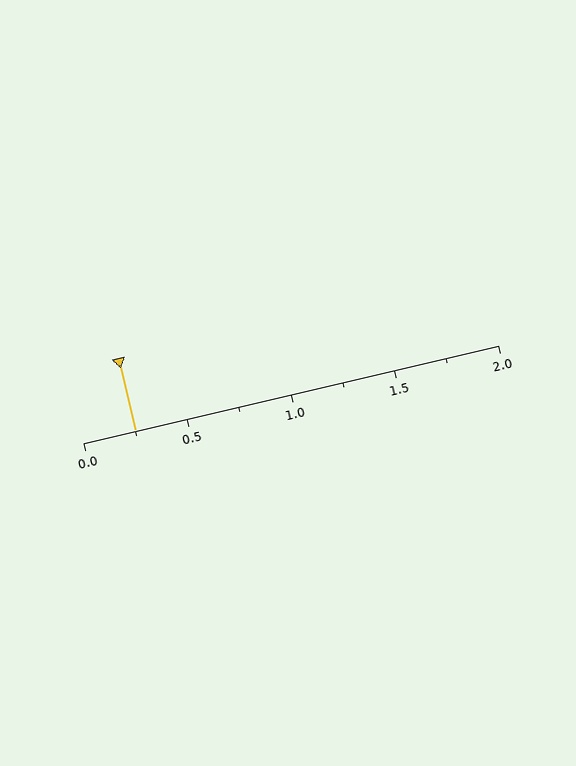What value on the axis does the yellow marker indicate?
The marker indicates approximately 0.25.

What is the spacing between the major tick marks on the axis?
The major ticks are spaced 0.5 apart.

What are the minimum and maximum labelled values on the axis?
The axis runs from 0.0 to 2.0.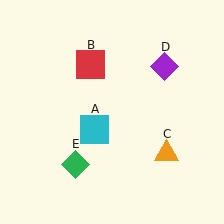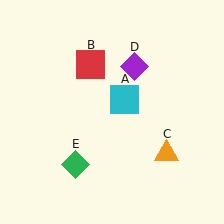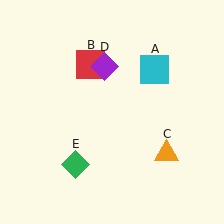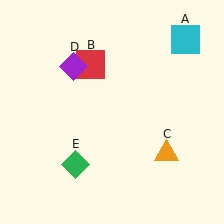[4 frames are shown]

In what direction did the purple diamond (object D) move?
The purple diamond (object D) moved left.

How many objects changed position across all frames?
2 objects changed position: cyan square (object A), purple diamond (object D).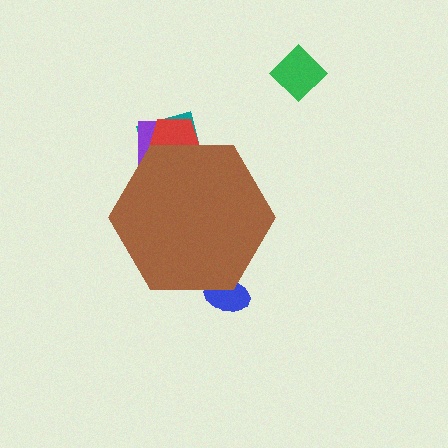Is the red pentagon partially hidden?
Yes, the red pentagon is partially hidden behind the brown hexagon.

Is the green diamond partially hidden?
No, the green diamond is fully visible.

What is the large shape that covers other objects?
A brown hexagon.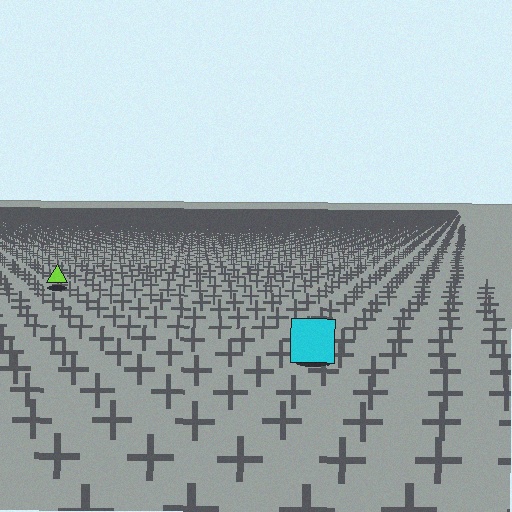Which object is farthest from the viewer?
The lime triangle is farthest from the viewer. It appears smaller and the ground texture around it is denser.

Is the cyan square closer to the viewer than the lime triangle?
Yes. The cyan square is closer — you can tell from the texture gradient: the ground texture is coarser near it.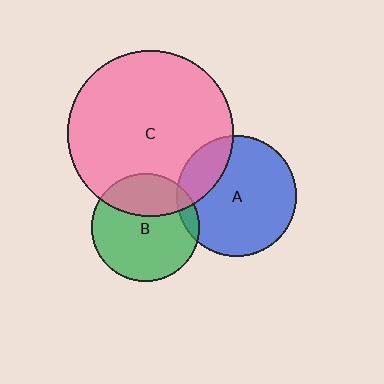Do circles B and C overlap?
Yes.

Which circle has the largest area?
Circle C (pink).